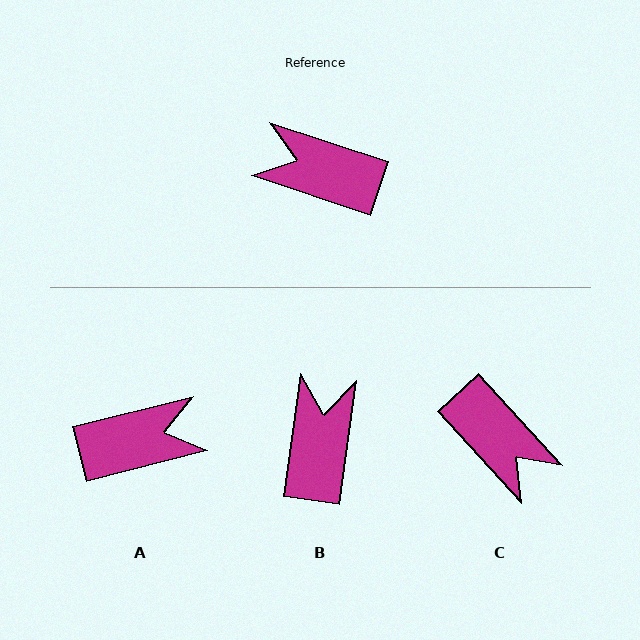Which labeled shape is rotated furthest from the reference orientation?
C, about 151 degrees away.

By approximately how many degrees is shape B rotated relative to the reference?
Approximately 80 degrees clockwise.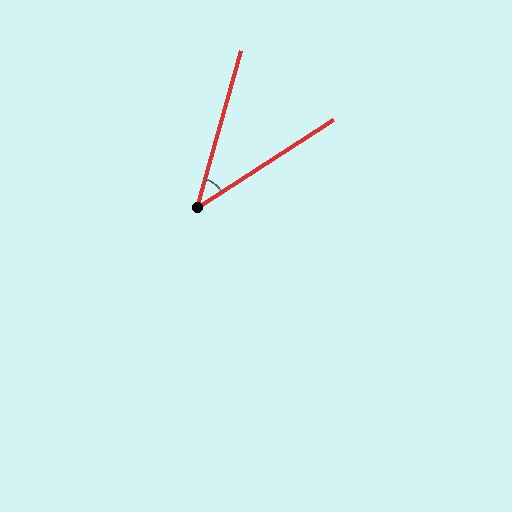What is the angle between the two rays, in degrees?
Approximately 42 degrees.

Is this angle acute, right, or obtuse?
It is acute.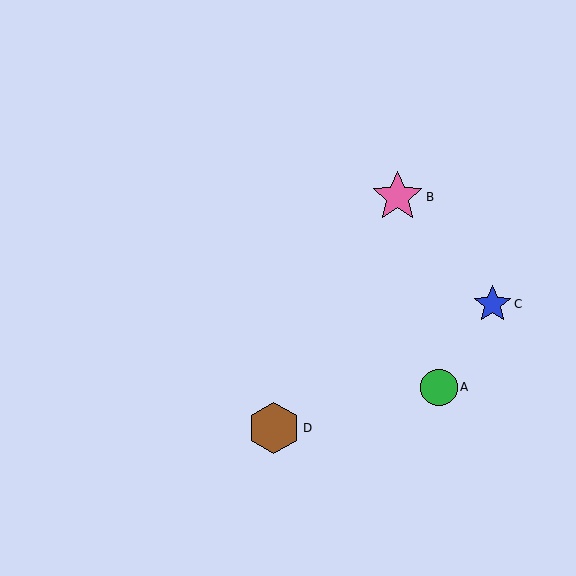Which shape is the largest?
The brown hexagon (labeled D) is the largest.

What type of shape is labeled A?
Shape A is a green circle.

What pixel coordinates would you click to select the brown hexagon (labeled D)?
Click at (274, 428) to select the brown hexagon D.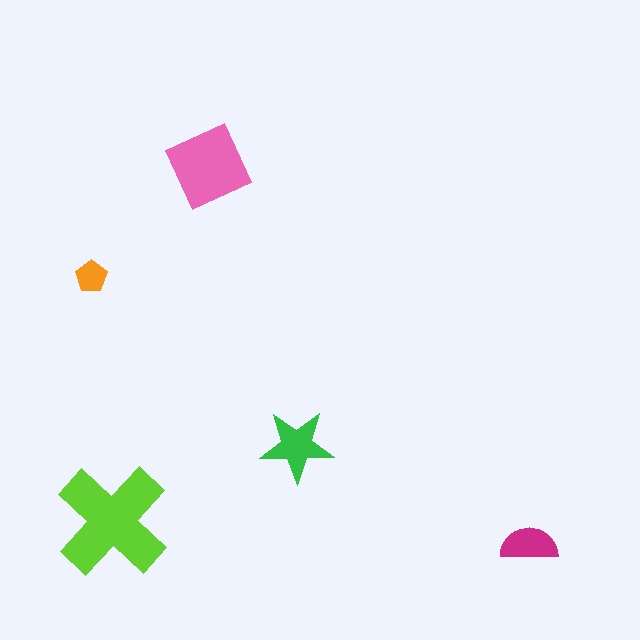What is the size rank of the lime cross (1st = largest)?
1st.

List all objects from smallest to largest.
The orange pentagon, the magenta semicircle, the green star, the pink diamond, the lime cross.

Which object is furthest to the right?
The magenta semicircle is rightmost.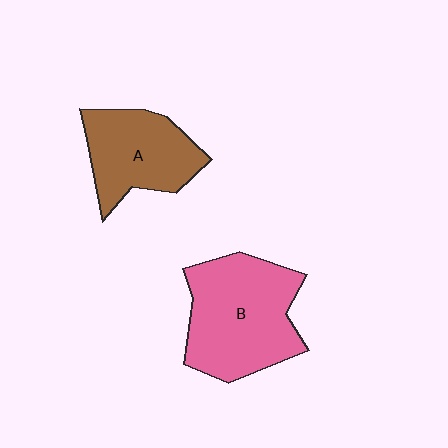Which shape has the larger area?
Shape B (pink).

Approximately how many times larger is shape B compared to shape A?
Approximately 1.4 times.